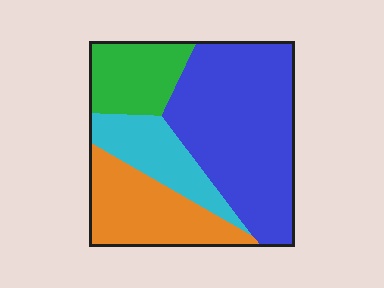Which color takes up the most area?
Blue, at roughly 45%.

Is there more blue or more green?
Blue.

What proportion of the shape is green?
Green takes up about one sixth (1/6) of the shape.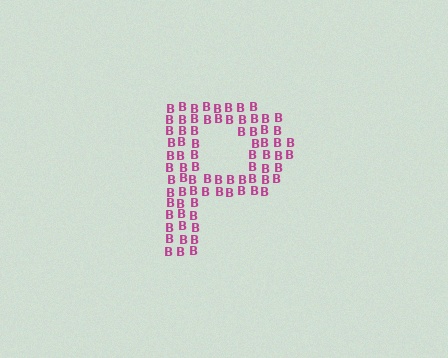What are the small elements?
The small elements are letter B's.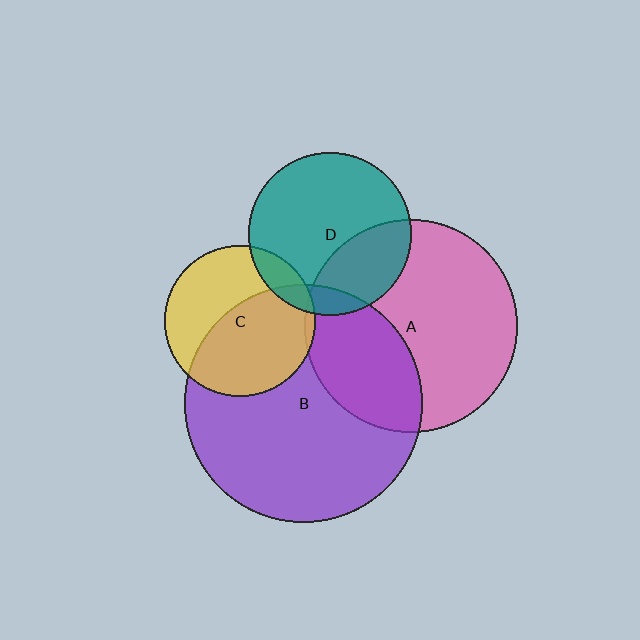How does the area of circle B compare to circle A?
Approximately 1.2 times.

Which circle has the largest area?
Circle B (purple).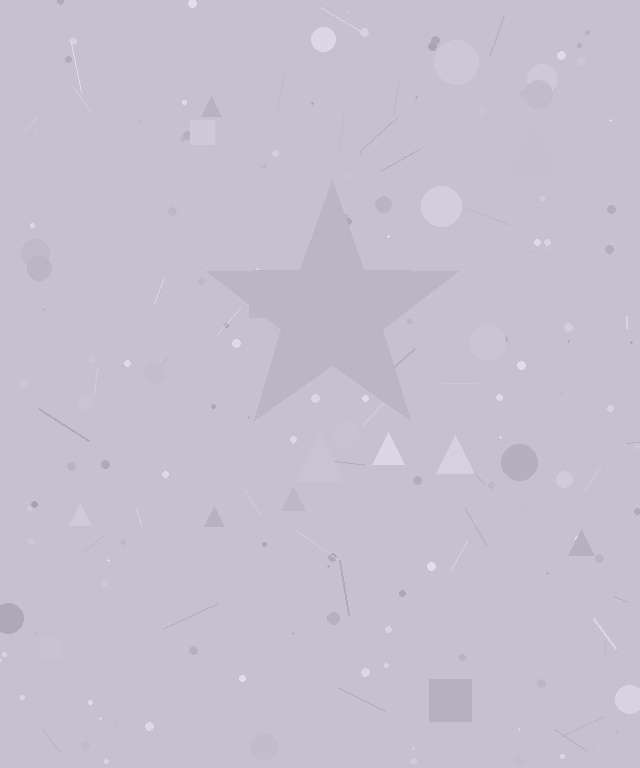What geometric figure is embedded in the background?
A star is embedded in the background.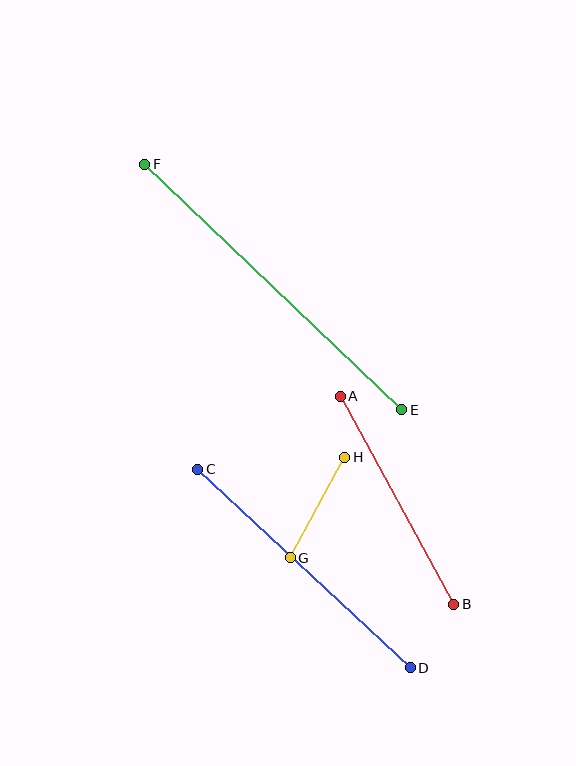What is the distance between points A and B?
The distance is approximately 237 pixels.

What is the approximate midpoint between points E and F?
The midpoint is at approximately (273, 287) pixels.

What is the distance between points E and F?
The distance is approximately 355 pixels.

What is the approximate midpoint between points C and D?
The midpoint is at approximately (304, 568) pixels.